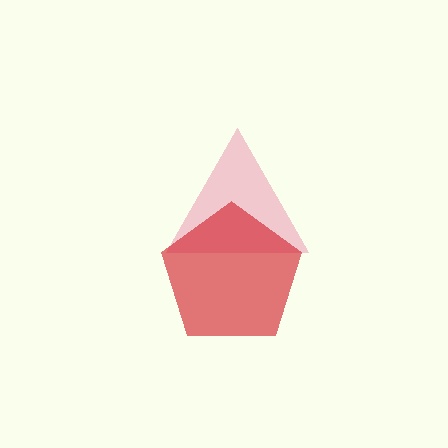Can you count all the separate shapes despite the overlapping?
Yes, there are 2 separate shapes.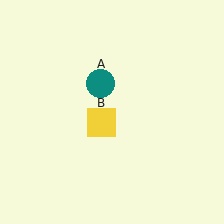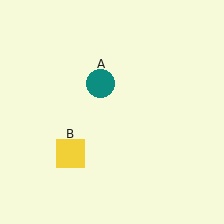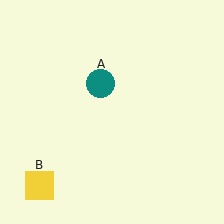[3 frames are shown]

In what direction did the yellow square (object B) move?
The yellow square (object B) moved down and to the left.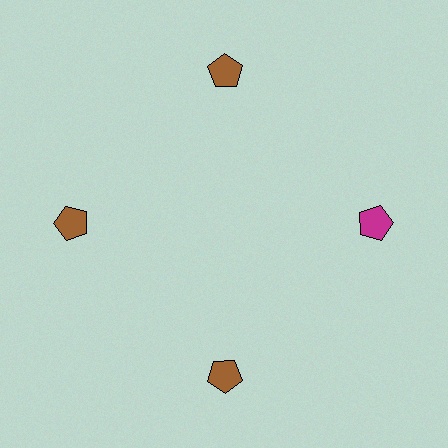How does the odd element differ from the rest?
It has a different color: magenta instead of brown.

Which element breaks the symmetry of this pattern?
The magenta pentagon at roughly the 3 o'clock position breaks the symmetry. All other shapes are brown pentagons.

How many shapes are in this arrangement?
There are 4 shapes arranged in a ring pattern.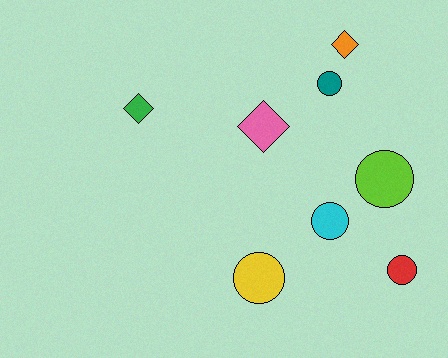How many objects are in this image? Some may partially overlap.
There are 8 objects.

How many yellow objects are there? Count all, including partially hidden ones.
There is 1 yellow object.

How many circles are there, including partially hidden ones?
There are 5 circles.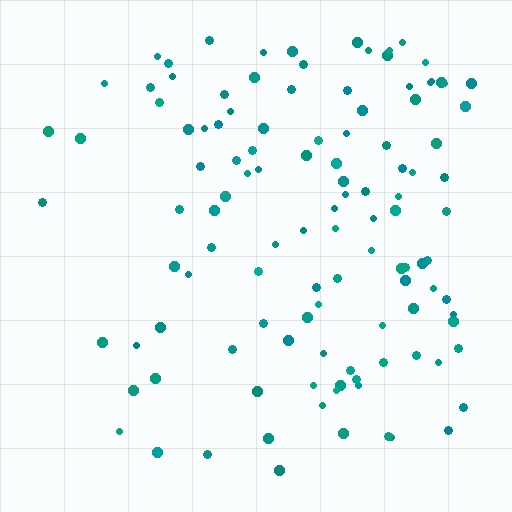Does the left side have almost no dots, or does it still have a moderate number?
Still a moderate number, just noticeably fewer than the right.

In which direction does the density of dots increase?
From left to right, with the right side densest.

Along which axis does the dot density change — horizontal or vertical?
Horizontal.